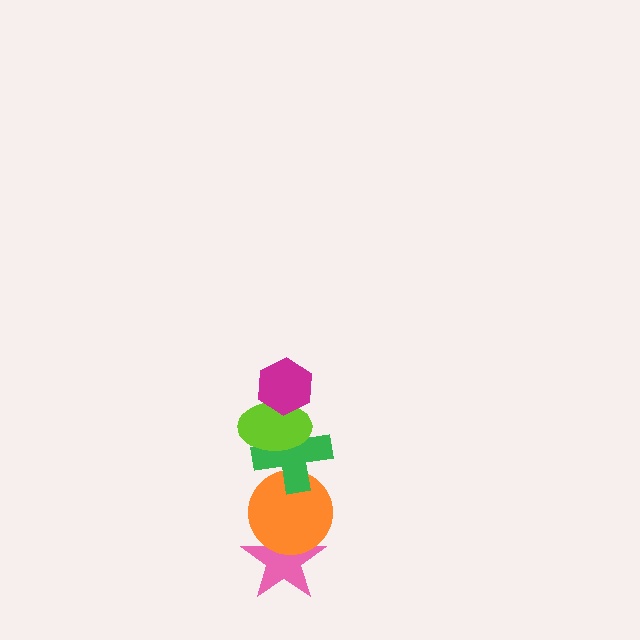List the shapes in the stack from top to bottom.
From top to bottom: the magenta hexagon, the lime ellipse, the green cross, the orange circle, the pink star.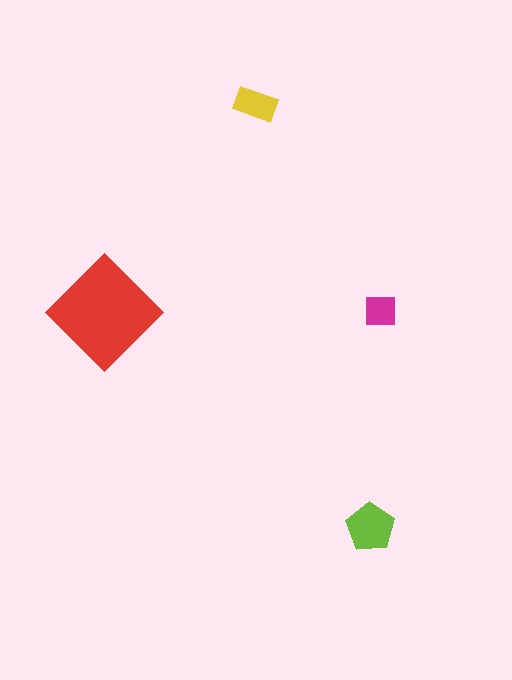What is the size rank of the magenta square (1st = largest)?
4th.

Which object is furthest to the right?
The magenta square is rightmost.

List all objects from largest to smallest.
The red diamond, the lime pentagon, the yellow rectangle, the magenta square.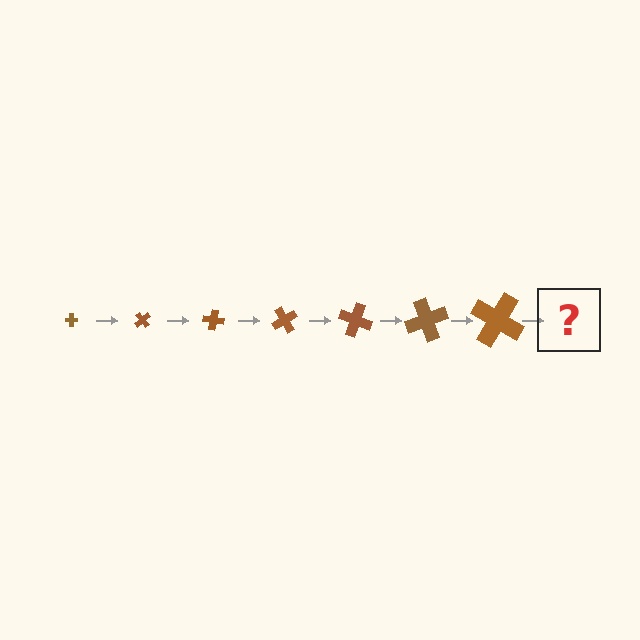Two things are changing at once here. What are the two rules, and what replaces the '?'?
The two rules are that the cross grows larger each step and it rotates 50 degrees each step. The '?' should be a cross, larger than the previous one and rotated 350 degrees from the start.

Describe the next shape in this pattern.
It should be a cross, larger than the previous one and rotated 350 degrees from the start.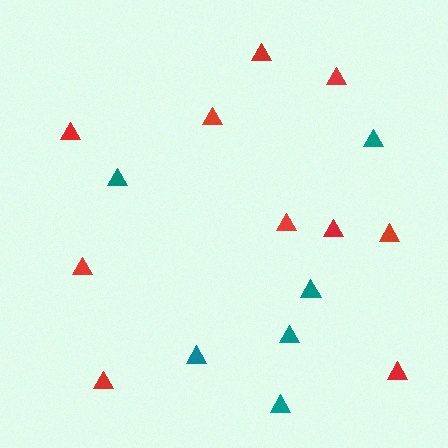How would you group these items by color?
There are 2 groups: one group of red triangles (10) and one group of teal triangles (6).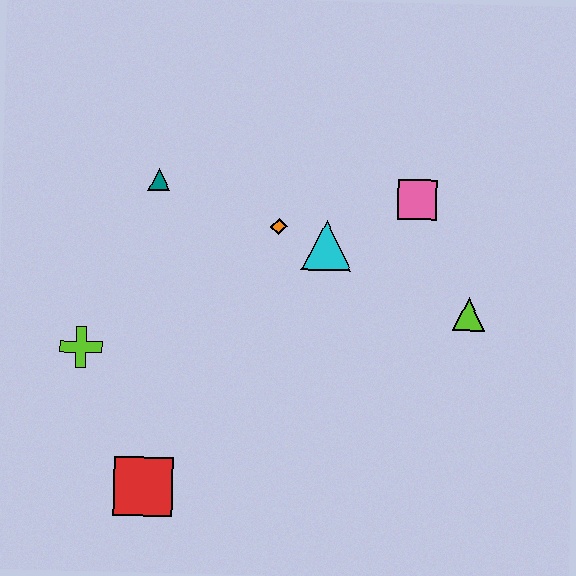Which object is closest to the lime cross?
The red square is closest to the lime cross.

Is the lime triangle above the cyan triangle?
No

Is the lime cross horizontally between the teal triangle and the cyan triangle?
No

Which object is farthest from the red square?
The pink square is farthest from the red square.